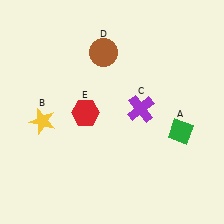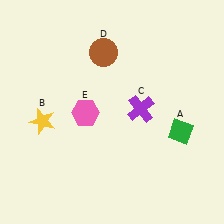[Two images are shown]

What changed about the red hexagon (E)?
In Image 1, E is red. In Image 2, it changed to pink.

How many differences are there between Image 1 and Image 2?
There is 1 difference between the two images.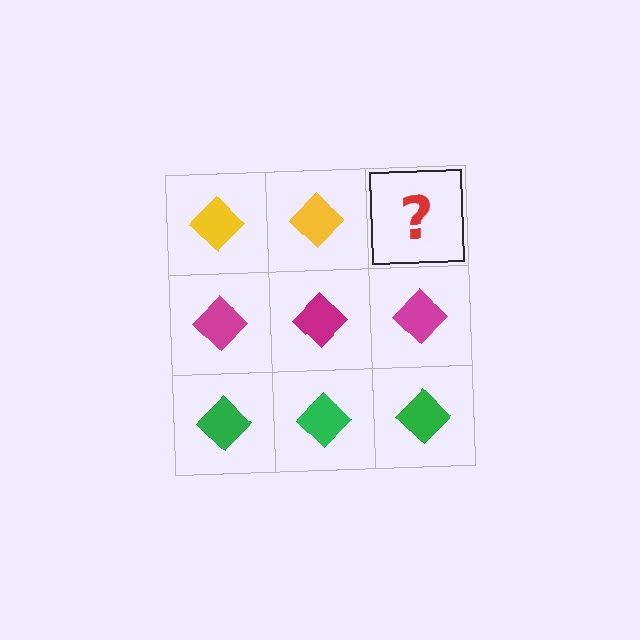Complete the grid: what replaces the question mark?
The question mark should be replaced with a yellow diamond.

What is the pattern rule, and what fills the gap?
The rule is that each row has a consistent color. The gap should be filled with a yellow diamond.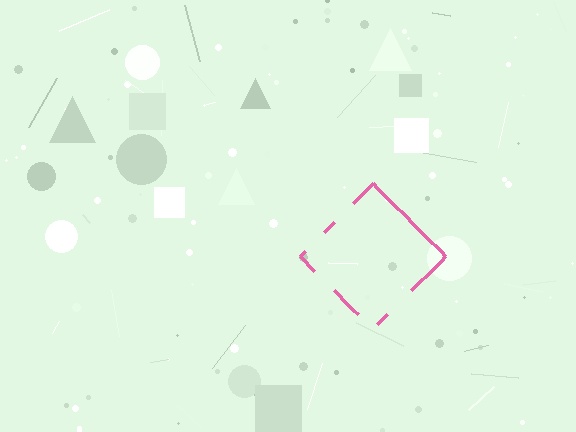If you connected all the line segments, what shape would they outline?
They would outline a diamond.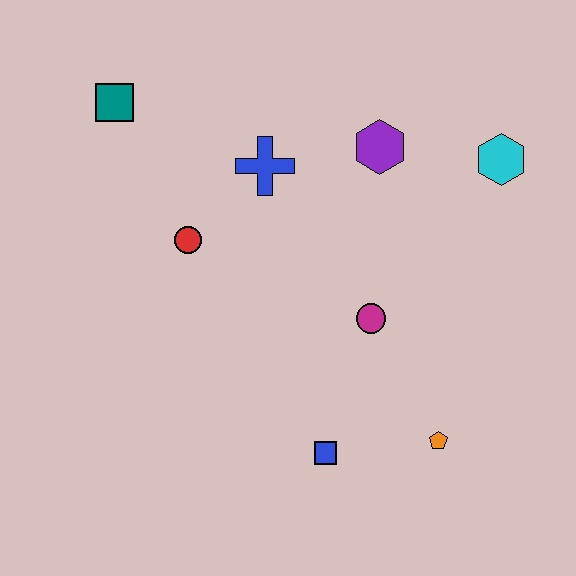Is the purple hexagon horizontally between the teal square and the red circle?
No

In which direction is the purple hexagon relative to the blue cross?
The purple hexagon is to the right of the blue cross.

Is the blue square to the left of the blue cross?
No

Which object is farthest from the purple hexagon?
The blue square is farthest from the purple hexagon.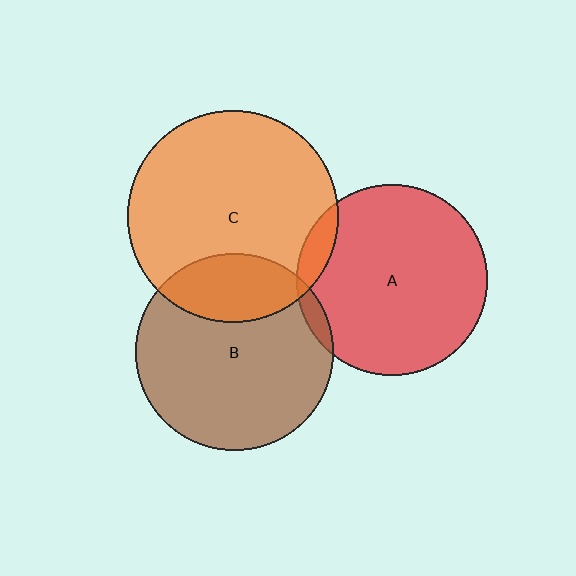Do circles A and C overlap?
Yes.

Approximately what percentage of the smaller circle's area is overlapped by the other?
Approximately 10%.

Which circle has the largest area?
Circle C (orange).